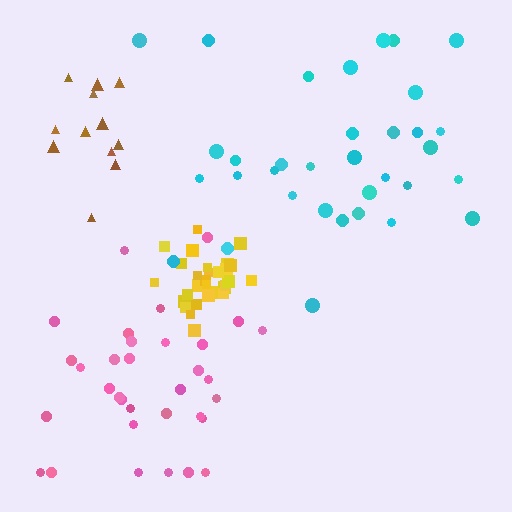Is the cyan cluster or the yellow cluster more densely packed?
Yellow.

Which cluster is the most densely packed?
Yellow.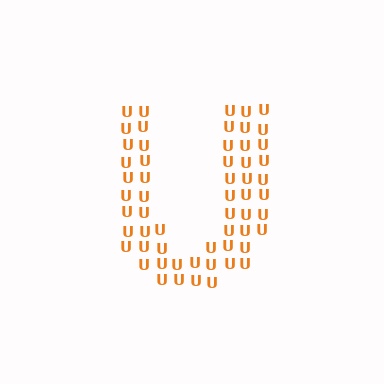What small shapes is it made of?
It is made of small letter U's.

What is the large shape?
The large shape is the letter U.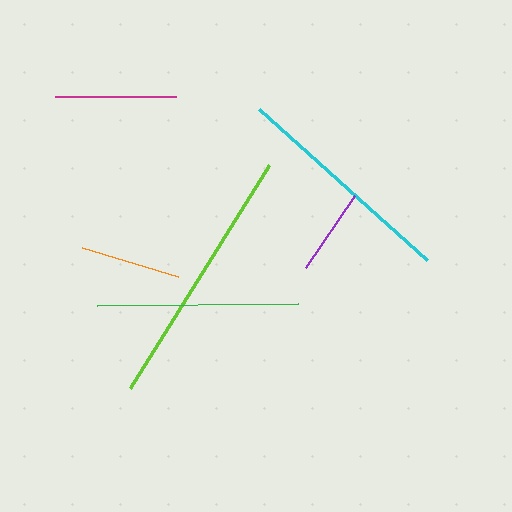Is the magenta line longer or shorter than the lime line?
The lime line is longer than the magenta line.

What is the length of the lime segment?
The lime segment is approximately 263 pixels long.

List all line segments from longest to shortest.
From longest to shortest: lime, cyan, green, magenta, orange, purple.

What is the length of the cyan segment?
The cyan segment is approximately 225 pixels long.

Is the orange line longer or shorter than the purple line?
The orange line is longer than the purple line.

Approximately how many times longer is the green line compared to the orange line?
The green line is approximately 2.0 times the length of the orange line.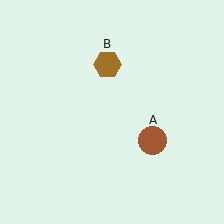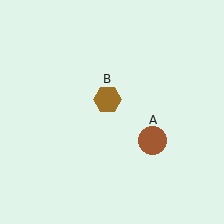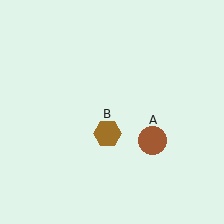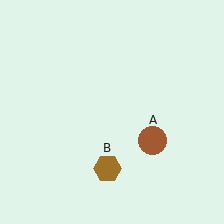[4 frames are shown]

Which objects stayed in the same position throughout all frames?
Brown circle (object A) remained stationary.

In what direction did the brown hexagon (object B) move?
The brown hexagon (object B) moved down.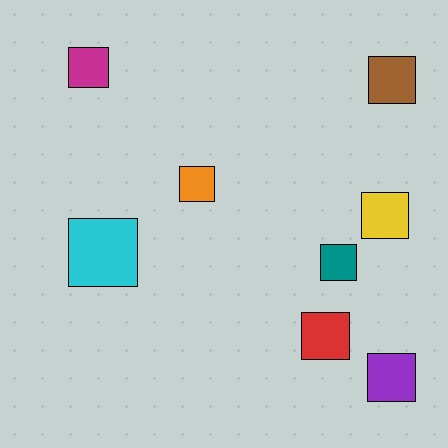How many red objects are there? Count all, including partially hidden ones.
There is 1 red object.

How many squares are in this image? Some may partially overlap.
There are 8 squares.